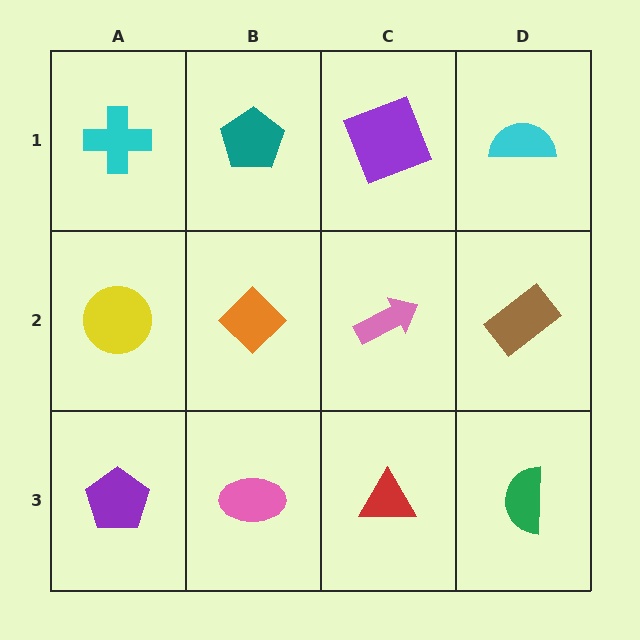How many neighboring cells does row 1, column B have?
3.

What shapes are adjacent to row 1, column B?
An orange diamond (row 2, column B), a cyan cross (row 1, column A), a purple square (row 1, column C).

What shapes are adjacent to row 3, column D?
A brown rectangle (row 2, column D), a red triangle (row 3, column C).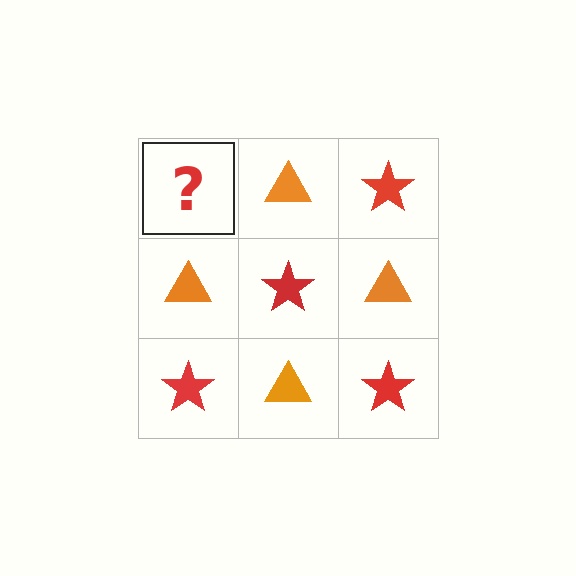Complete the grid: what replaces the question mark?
The question mark should be replaced with a red star.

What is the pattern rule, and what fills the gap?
The rule is that it alternates red star and orange triangle in a checkerboard pattern. The gap should be filled with a red star.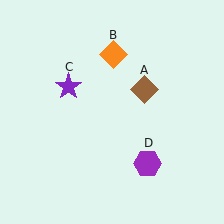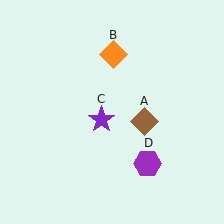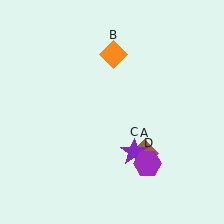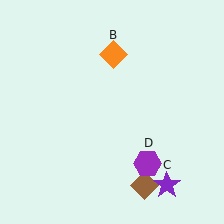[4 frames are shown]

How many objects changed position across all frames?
2 objects changed position: brown diamond (object A), purple star (object C).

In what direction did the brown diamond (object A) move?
The brown diamond (object A) moved down.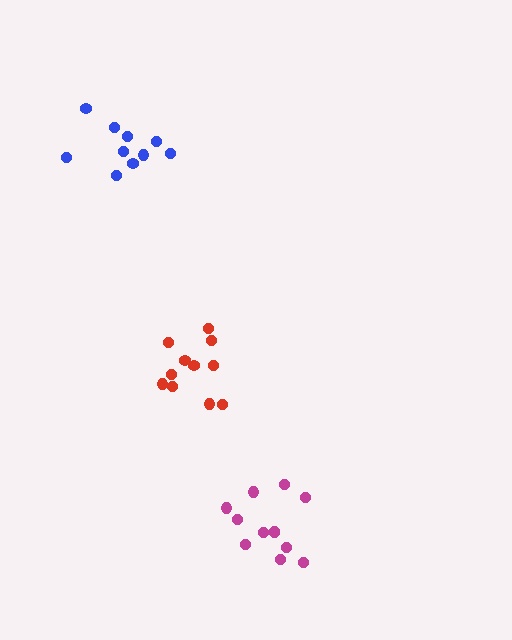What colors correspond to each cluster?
The clusters are colored: red, magenta, blue.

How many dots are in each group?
Group 1: 11 dots, Group 2: 12 dots, Group 3: 10 dots (33 total).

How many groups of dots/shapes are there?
There are 3 groups.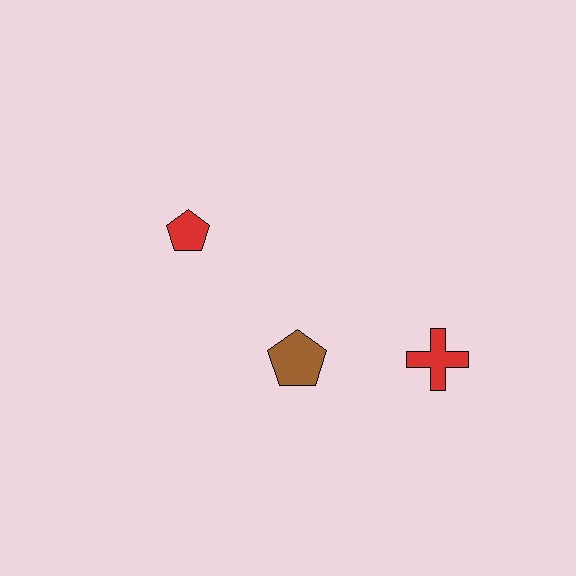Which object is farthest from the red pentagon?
The red cross is farthest from the red pentagon.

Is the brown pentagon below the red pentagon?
Yes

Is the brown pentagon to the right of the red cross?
No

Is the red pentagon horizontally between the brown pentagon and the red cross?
No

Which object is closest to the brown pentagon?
The red cross is closest to the brown pentagon.